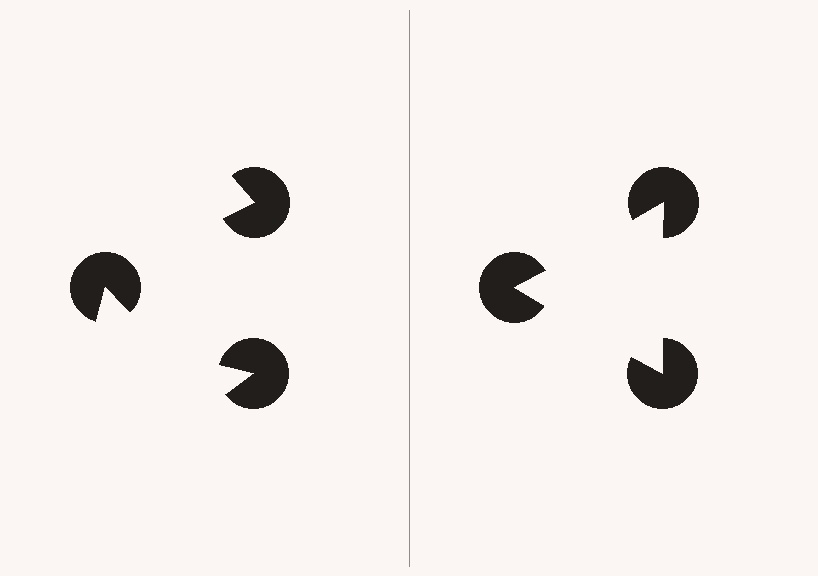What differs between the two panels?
The pac-man discs are positioned identically on both sides; only the wedge orientations differ. On the right they align to a triangle; on the left they are misaligned.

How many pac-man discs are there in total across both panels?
6 — 3 on each side.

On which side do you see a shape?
An illusory triangle appears on the right side. On the left side the wedge cuts are rotated, so no coherent shape forms.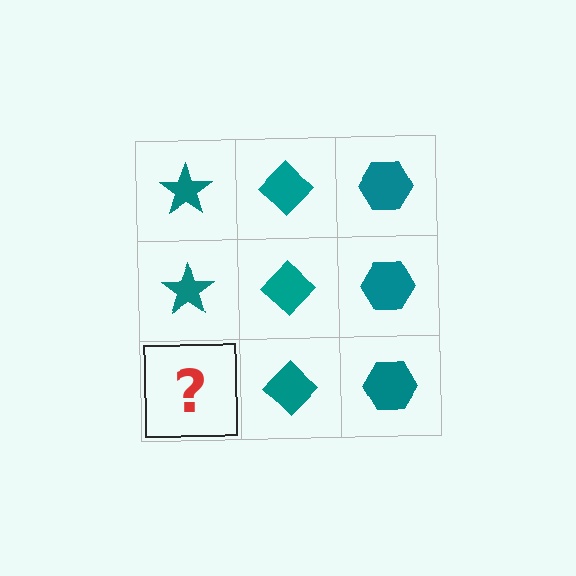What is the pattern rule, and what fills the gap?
The rule is that each column has a consistent shape. The gap should be filled with a teal star.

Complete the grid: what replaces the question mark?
The question mark should be replaced with a teal star.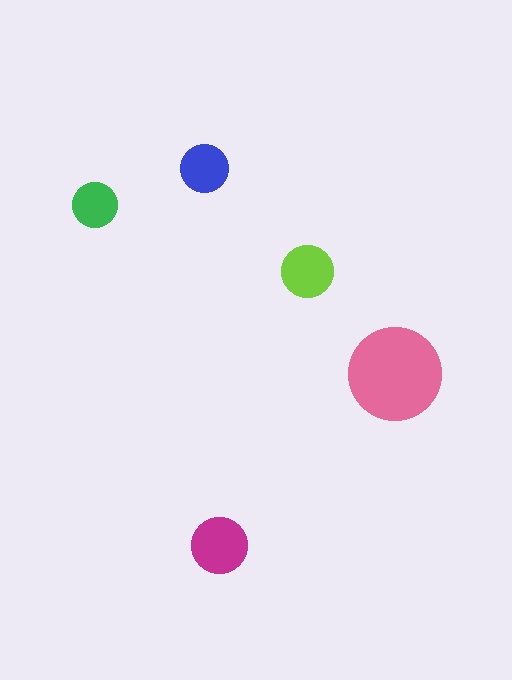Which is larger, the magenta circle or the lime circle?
The magenta one.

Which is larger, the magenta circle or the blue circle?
The magenta one.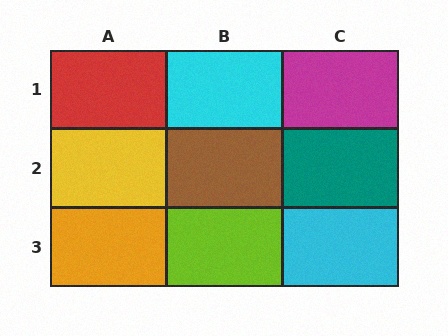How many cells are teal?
1 cell is teal.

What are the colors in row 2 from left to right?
Yellow, brown, teal.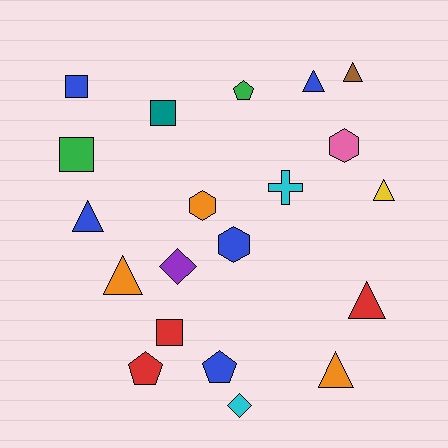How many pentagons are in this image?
There are 3 pentagons.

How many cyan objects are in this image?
There are 2 cyan objects.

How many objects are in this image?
There are 20 objects.